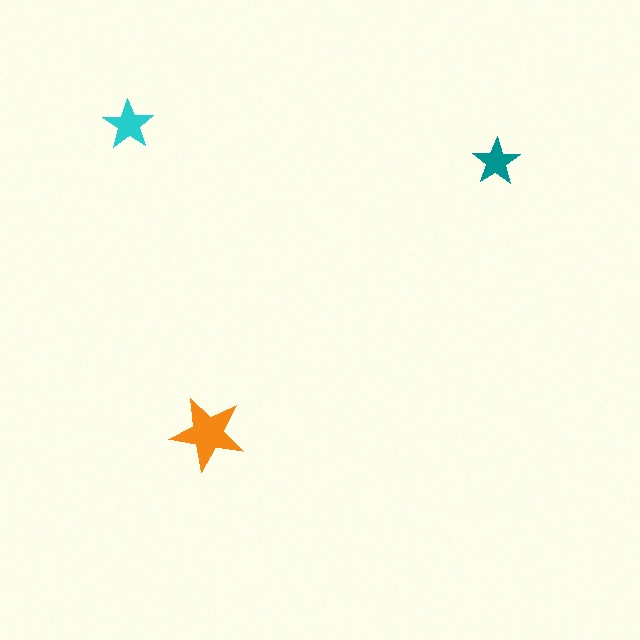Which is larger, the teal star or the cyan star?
The cyan one.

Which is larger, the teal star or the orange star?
The orange one.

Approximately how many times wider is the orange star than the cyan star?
About 1.5 times wider.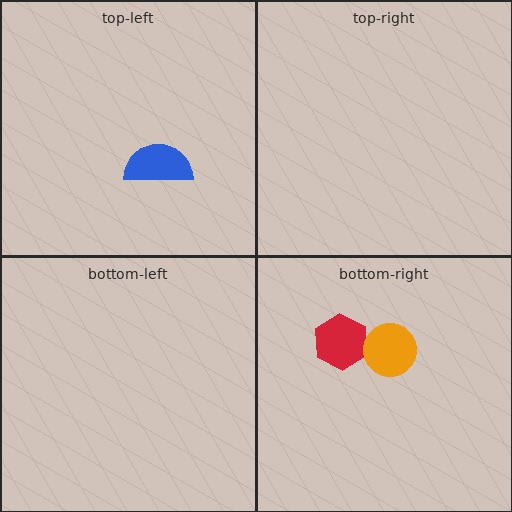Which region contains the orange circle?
The bottom-right region.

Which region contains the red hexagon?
The bottom-right region.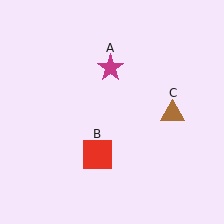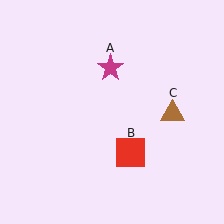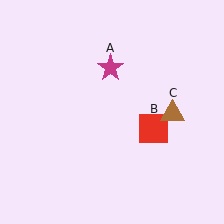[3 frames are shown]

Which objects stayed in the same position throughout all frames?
Magenta star (object A) and brown triangle (object C) remained stationary.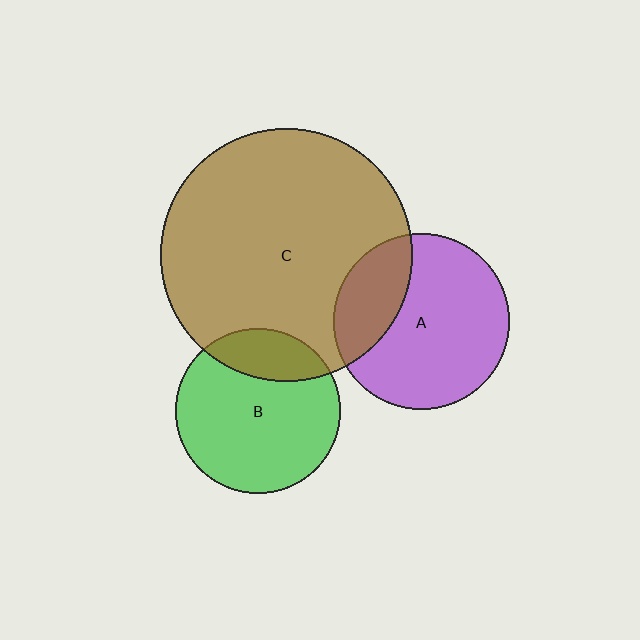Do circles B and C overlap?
Yes.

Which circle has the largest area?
Circle C (brown).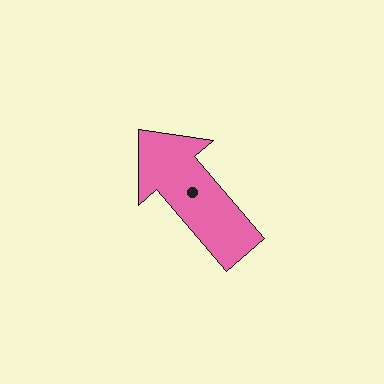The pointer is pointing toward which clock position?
Roughly 11 o'clock.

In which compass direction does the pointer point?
Northwest.